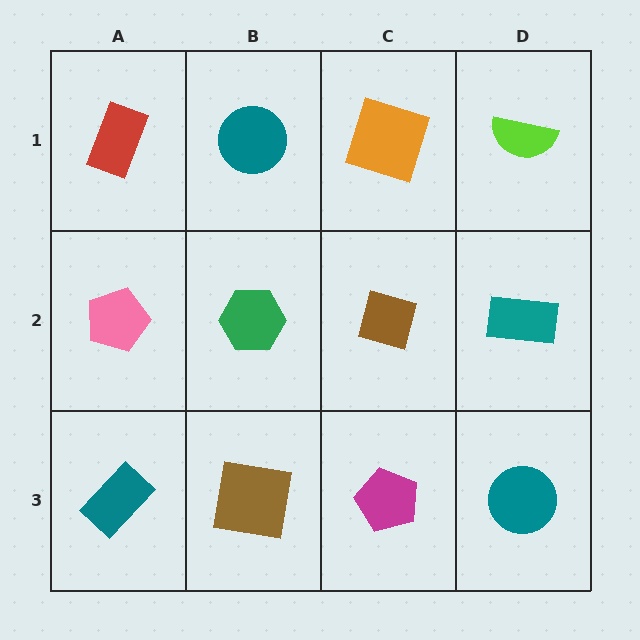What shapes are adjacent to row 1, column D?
A teal rectangle (row 2, column D), an orange square (row 1, column C).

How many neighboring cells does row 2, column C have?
4.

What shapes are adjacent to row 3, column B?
A green hexagon (row 2, column B), a teal rectangle (row 3, column A), a magenta pentagon (row 3, column C).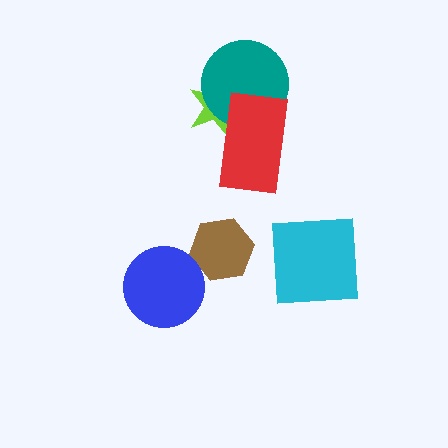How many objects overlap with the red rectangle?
2 objects overlap with the red rectangle.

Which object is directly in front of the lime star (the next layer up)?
The teal circle is directly in front of the lime star.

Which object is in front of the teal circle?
The red rectangle is in front of the teal circle.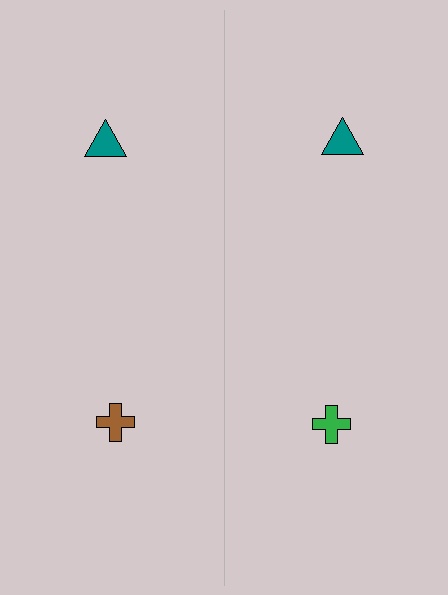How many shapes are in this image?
There are 4 shapes in this image.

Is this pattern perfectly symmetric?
No, the pattern is not perfectly symmetric. The green cross on the right side breaks the symmetry — its mirror counterpart is brown.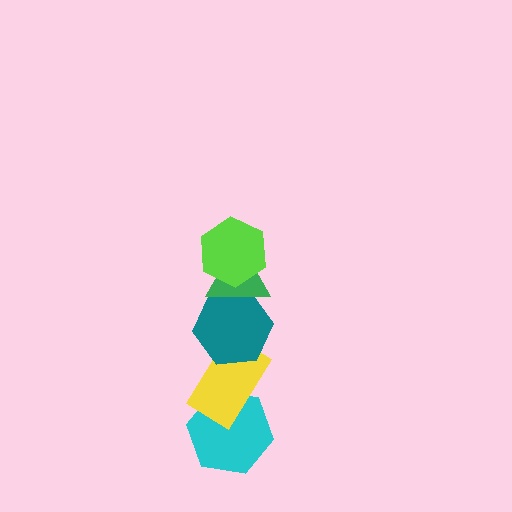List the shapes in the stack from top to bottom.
From top to bottom: the lime hexagon, the green triangle, the teal hexagon, the yellow rectangle, the cyan hexagon.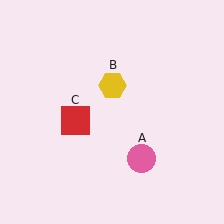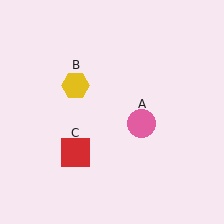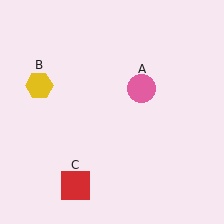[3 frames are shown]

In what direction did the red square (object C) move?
The red square (object C) moved down.